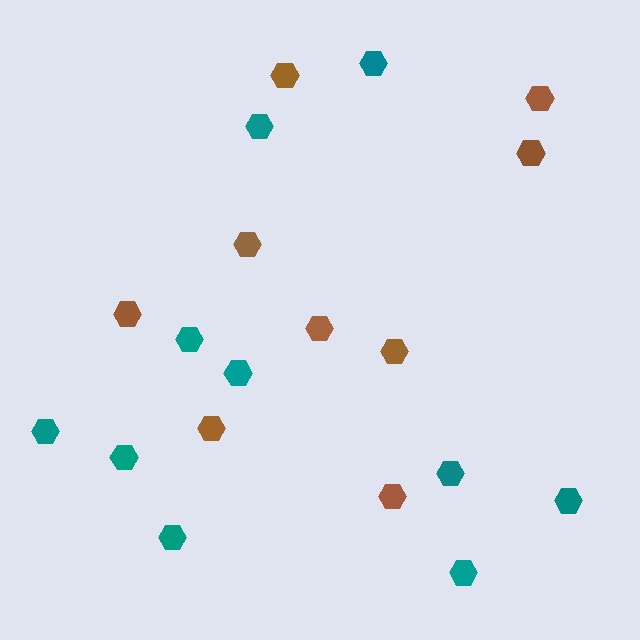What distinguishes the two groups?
There are 2 groups: one group of brown hexagons (9) and one group of teal hexagons (10).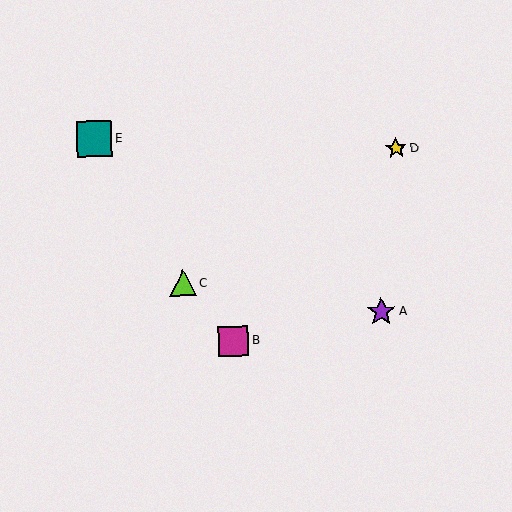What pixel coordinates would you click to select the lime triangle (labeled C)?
Click at (183, 283) to select the lime triangle C.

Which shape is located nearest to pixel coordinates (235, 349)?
The magenta square (labeled B) at (234, 341) is nearest to that location.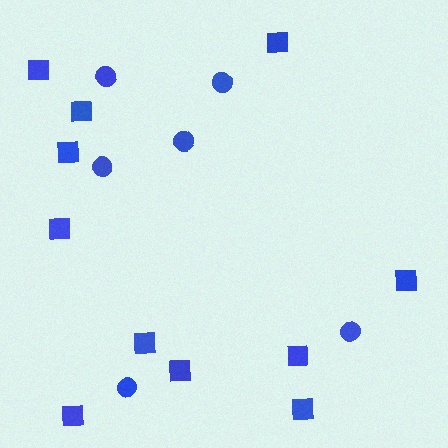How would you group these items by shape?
There are 2 groups: one group of circles (6) and one group of squares (11).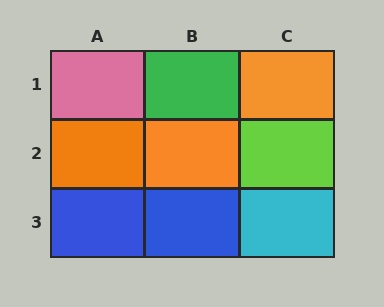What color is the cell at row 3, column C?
Cyan.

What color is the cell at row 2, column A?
Orange.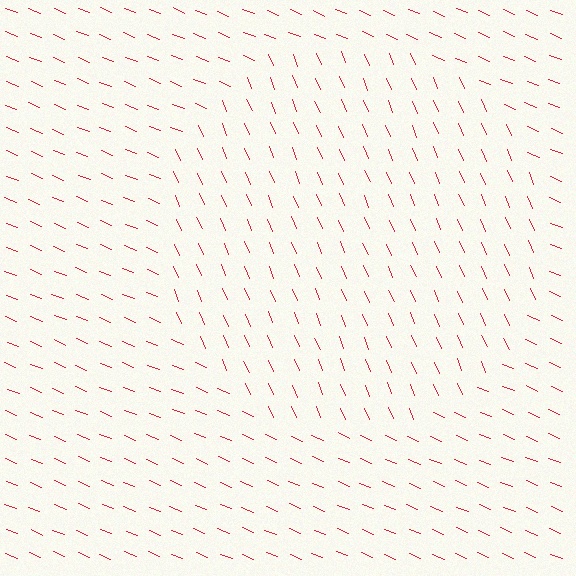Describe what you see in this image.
The image is filled with small red line segments. A circle region in the image has lines oriented differently from the surrounding lines, creating a visible texture boundary.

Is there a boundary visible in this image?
Yes, there is a texture boundary formed by a change in line orientation.